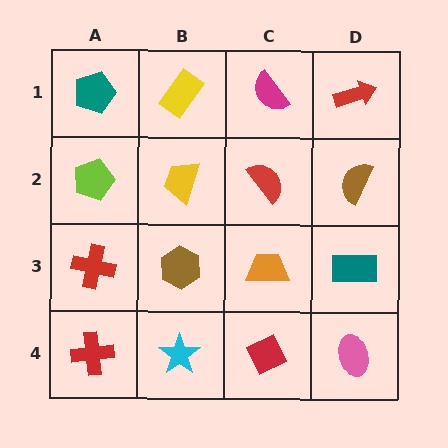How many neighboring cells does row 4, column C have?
3.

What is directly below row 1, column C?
A red semicircle.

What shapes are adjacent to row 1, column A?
A lime pentagon (row 2, column A), a yellow rectangle (row 1, column B).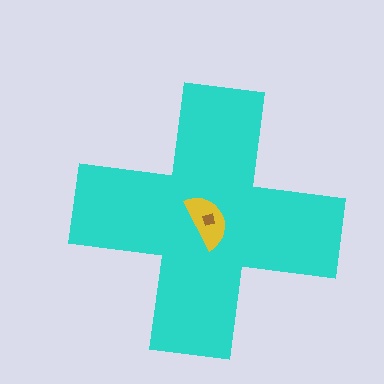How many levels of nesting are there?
3.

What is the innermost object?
The brown diamond.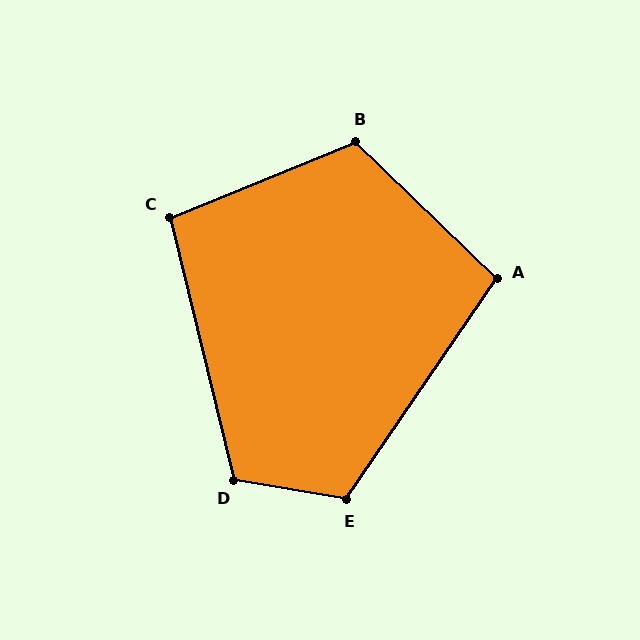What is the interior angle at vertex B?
Approximately 114 degrees (obtuse).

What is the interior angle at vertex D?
Approximately 114 degrees (obtuse).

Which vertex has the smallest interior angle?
C, at approximately 99 degrees.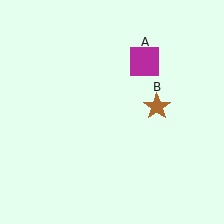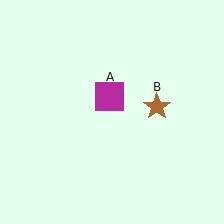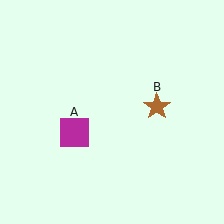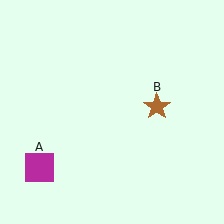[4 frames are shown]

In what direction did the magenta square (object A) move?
The magenta square (object A) moved down and to the left.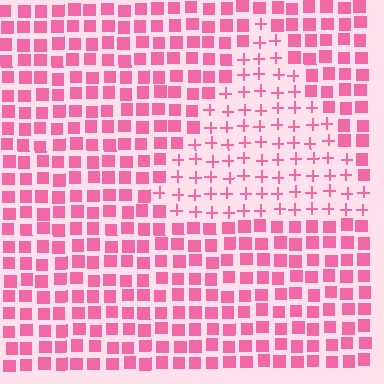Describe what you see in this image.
The image is filled with small pink elements arranged in a uniform grid. A triangle-shaped region contains plus signs, while the surrounding area contains squares. The boundary is defined purely by the change in element shape.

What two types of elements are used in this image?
The image uses plus signs inside the triangle region and squares outside it.